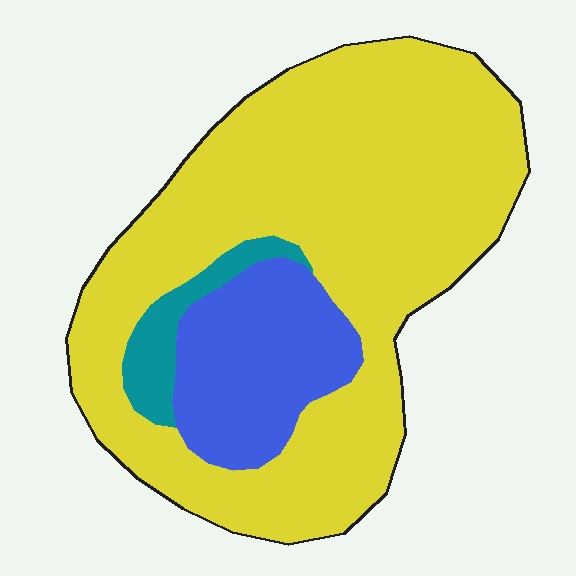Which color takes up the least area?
Teal, at roughly 5%.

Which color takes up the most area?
Yellow, at roughly 75%.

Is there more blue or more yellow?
Yellow.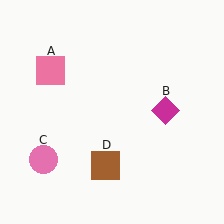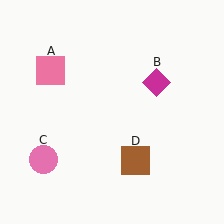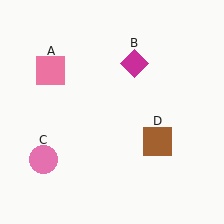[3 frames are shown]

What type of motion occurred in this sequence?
The magenta diamond (object B), brown square (object D) rotated counterclockwise around the center of the scene.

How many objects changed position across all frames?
2 objects changed position: magenta diamond (object B), brown square (object D).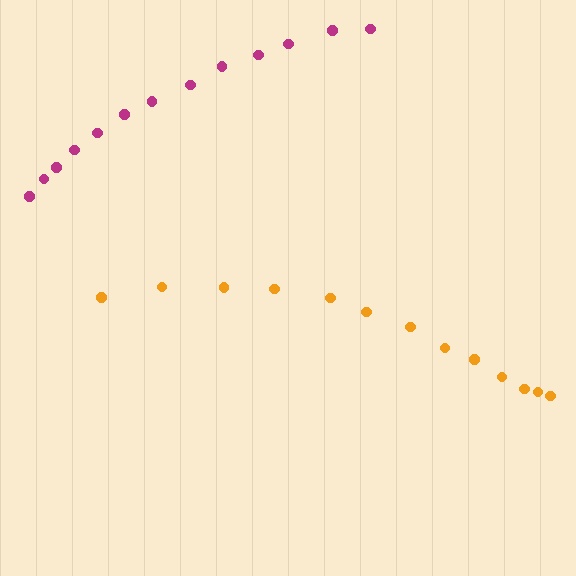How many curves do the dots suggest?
There are 2 distinct paths.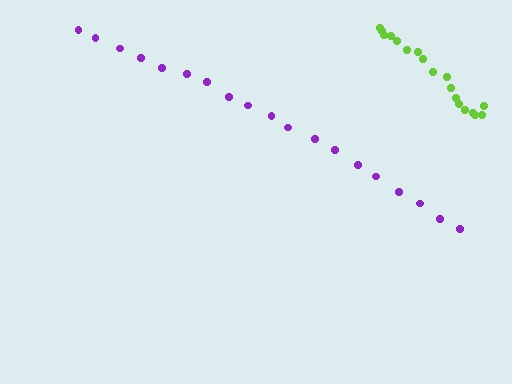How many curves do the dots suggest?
There are 2 distinct paths.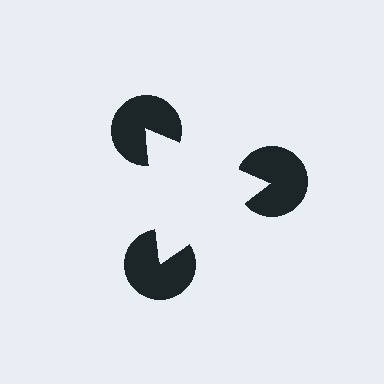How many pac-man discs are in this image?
There are 3 — one at each vertex of the illusory triangle.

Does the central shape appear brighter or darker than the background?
It typically appears slightly brighter than the background, even though no actual brightness change is drawn.